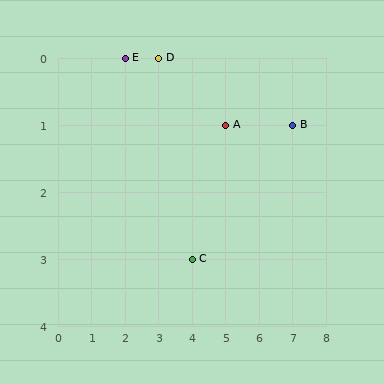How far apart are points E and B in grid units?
Points E and B are 5 columns and 1 row apart (about 5.1 grid units diagonally).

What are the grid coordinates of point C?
Point C is at grid coordinates (4, 3).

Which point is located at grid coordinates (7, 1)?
Point B is at (7, 1).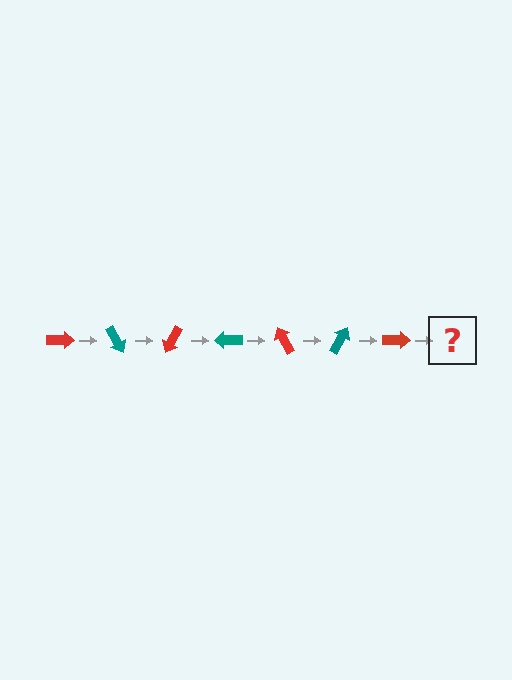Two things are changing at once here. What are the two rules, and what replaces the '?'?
The two rules are that it rotates 60 degrees each step and the color cycles through red and teal. The '?' should be a teal arrow, rotated 420 degrees from the start.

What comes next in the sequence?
The next element should be a teal arrow, rotated 420 degrees from the start.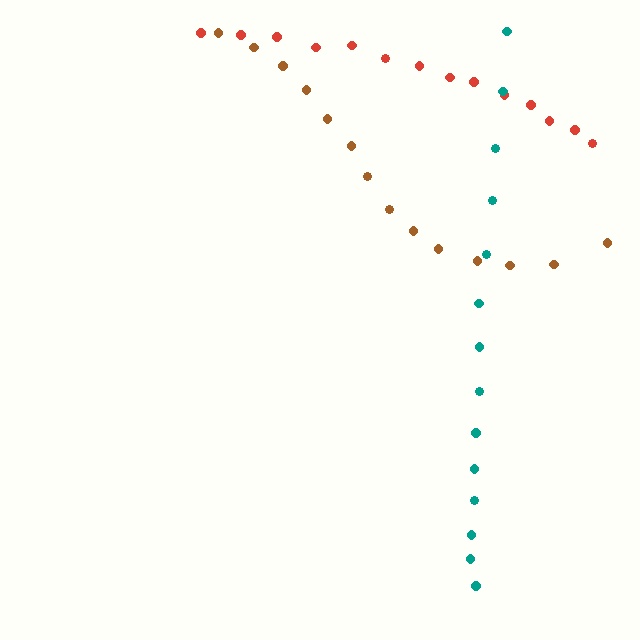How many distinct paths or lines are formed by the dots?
There are 3 distinct paths.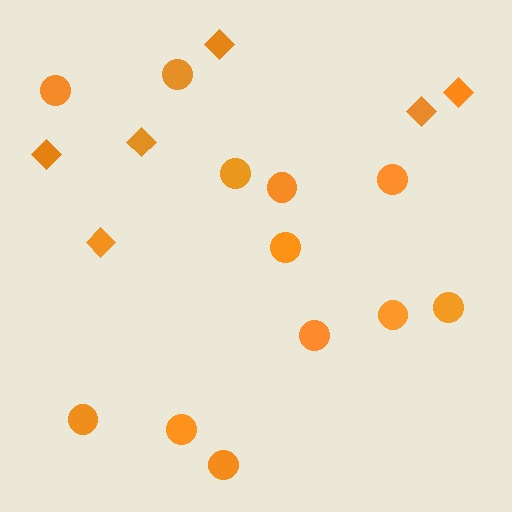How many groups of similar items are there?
There are 2 groups: one group of diamonds (6) and one group of circles (12).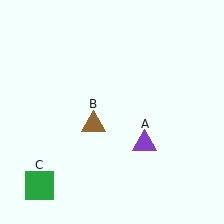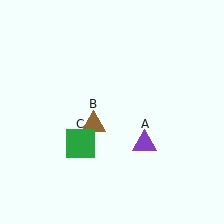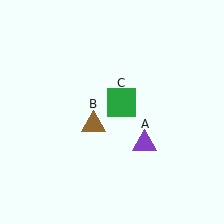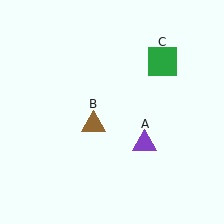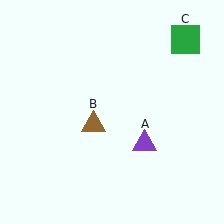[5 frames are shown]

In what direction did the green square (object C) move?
The green square (object C) moved up and to the right.